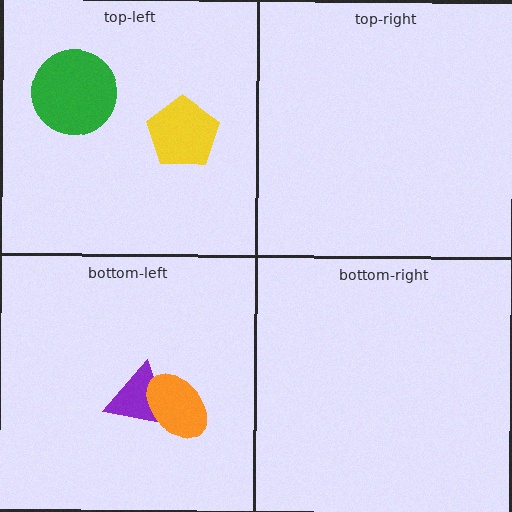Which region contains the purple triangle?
The bottom-left region.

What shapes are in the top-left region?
The green circle, the yellow pentagon.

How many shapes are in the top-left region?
2.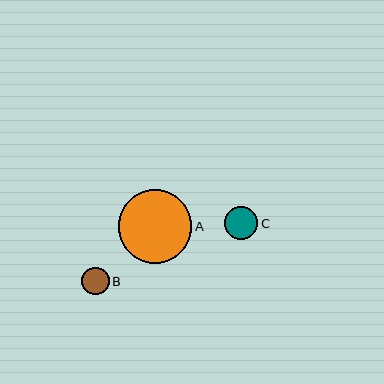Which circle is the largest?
Circle A is the largest with a size of approximately 74 pixels.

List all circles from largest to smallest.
From largest to smallest: A, C, B.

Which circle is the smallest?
Circle B is the smallest with a size of approximately 27 pixels.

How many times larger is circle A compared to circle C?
Circle A is approximately 2.2 times the size of circle C.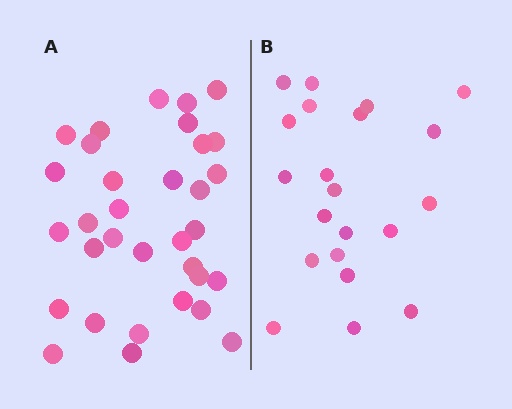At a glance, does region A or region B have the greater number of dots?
Region A (the left region) has more dots.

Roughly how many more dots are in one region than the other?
Region A has roughly 12 or so more dots than region B.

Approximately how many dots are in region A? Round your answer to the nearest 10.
About 30 dots. (The exact count is 33, which rounds to 30.)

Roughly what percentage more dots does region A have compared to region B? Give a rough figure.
About 55% more.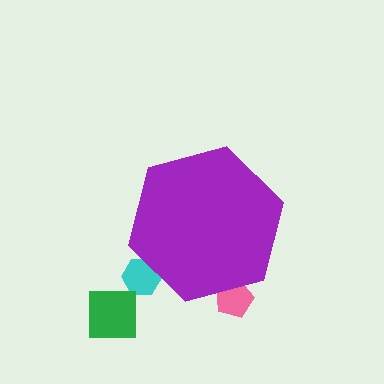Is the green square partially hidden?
No, the green square is fully visible.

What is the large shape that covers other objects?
A purple hexagon.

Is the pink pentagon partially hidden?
Yes, the pink pentagon is partially hidden behind the purple hexagon.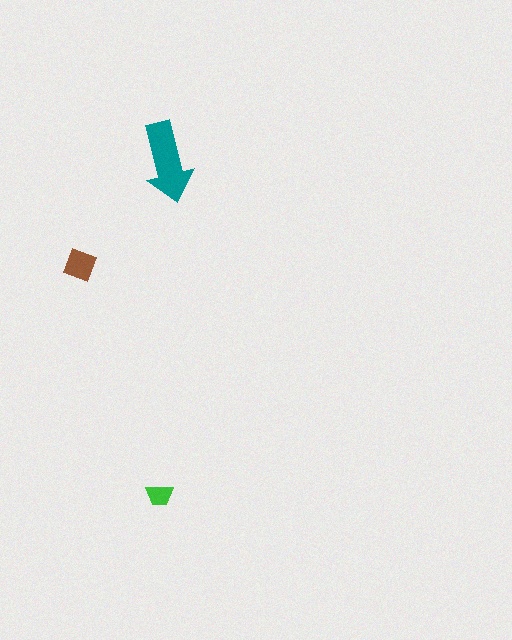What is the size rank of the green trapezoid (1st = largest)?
3rd.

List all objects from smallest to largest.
The green trapezoid, the brown diamond, the teal arrow.